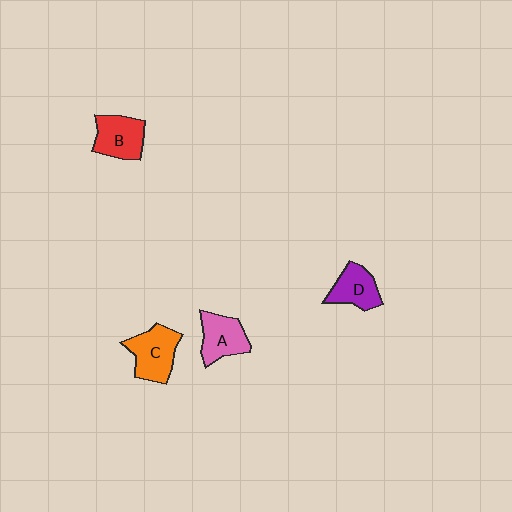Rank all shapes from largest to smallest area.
From largest to smallest: C (orange), B (red), A (pink), D (purple).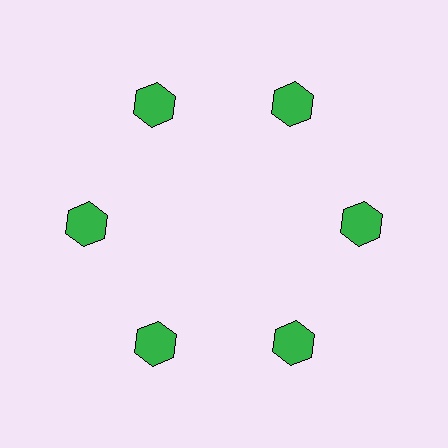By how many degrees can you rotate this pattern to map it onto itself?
The pattern maps onto itself every 60 degrees of rotation.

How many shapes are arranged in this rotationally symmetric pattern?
There are 6 shapes, arranged in 6 groups of 1.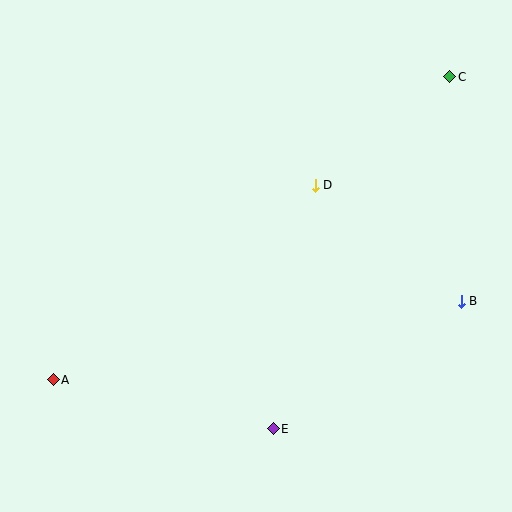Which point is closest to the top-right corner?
Point C is closest to the top-right corner.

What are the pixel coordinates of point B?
Point B is at (461, 301).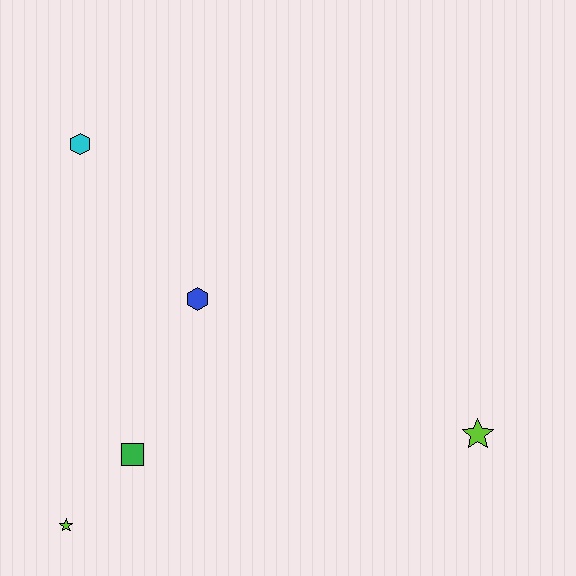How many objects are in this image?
There are 5 objects.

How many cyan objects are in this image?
There is 1 cyan object.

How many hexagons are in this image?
There are 2 hexagons.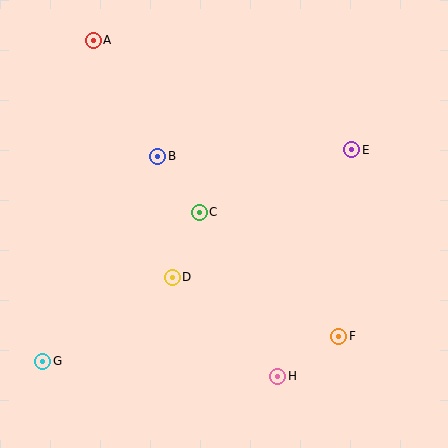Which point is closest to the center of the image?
Point C at (199, 212) is closest to the center.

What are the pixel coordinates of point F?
Point F is at (339, 336).